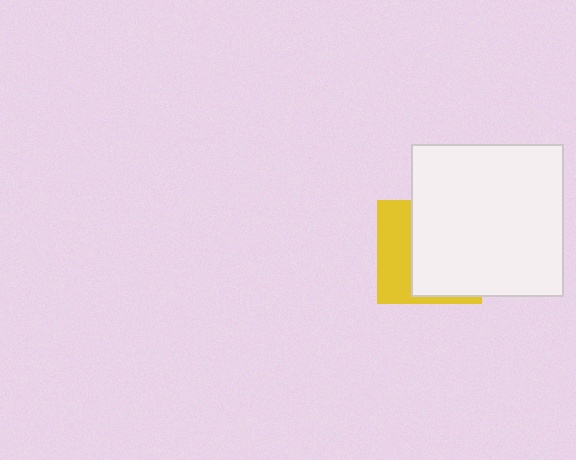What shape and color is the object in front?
The object in front is a white square.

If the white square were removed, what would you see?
You would see the complete yellow square.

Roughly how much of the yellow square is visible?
A small part of it is visible (roughly 37%).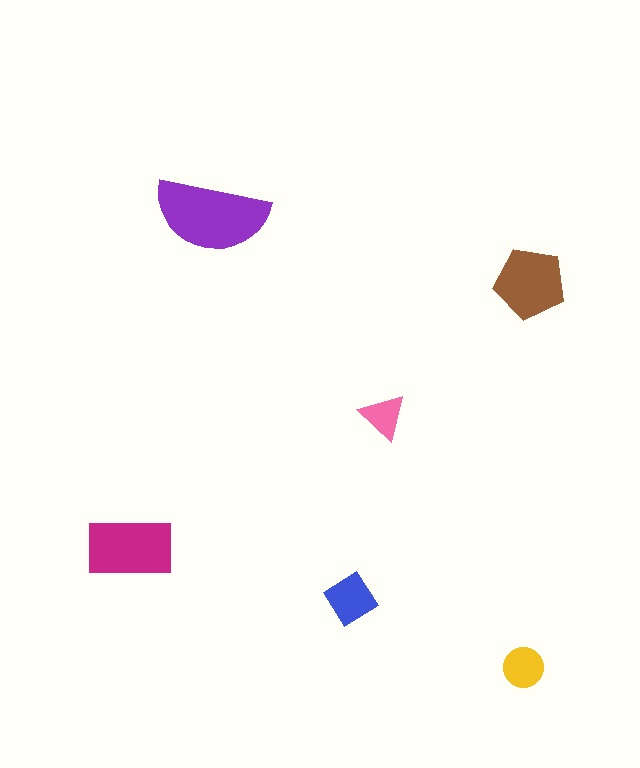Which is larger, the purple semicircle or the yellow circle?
The purple semicircle.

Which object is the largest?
The purple semicircle.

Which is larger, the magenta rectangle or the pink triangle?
The magenta rectangle.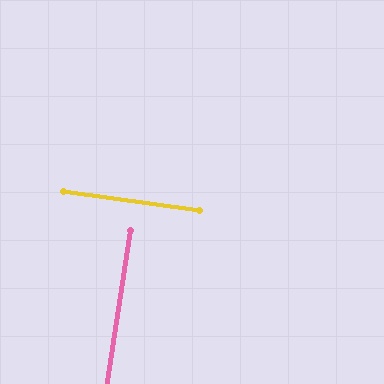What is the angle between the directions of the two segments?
Approximately 89 degrees.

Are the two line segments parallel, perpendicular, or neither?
Perpendicular — they meet at approximately 89°.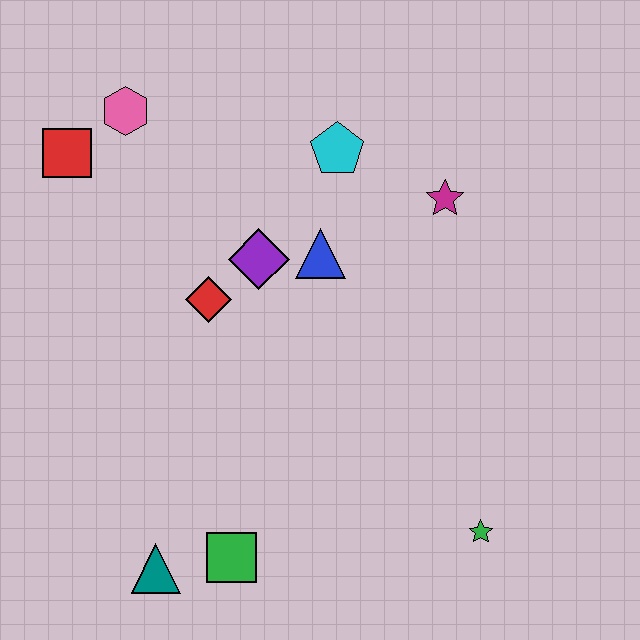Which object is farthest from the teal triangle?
The magenta star is farthest from the teal triangle.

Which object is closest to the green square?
The teal triangle is closest to the green square.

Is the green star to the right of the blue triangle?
Yes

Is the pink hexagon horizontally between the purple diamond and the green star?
No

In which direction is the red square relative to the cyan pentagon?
The red square is to the left of the cyan pentagon.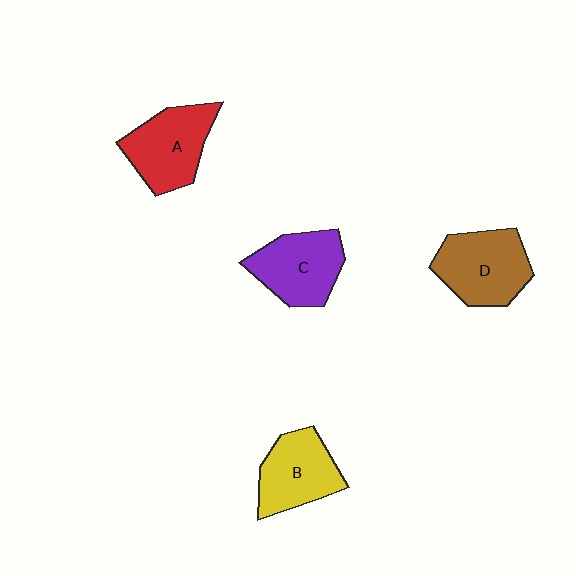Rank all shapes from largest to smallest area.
From largest to smallest: D (brown), A (red), C (purple), B (yellow).